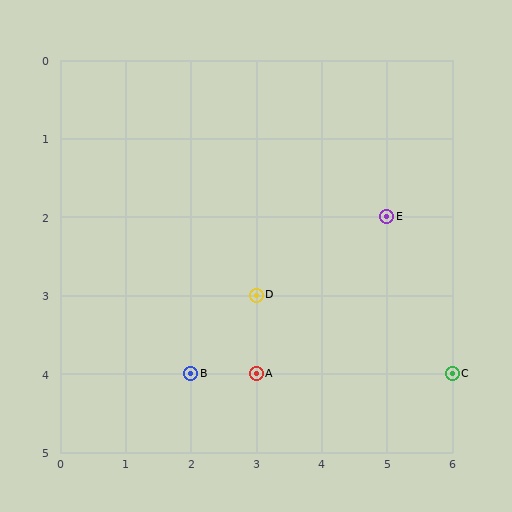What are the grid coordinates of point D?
Point D is at grid coordinates (3, 3).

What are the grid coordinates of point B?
Point B is at grid coordinates (2, 4).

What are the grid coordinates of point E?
Point E is at grid coordinates (5, 2).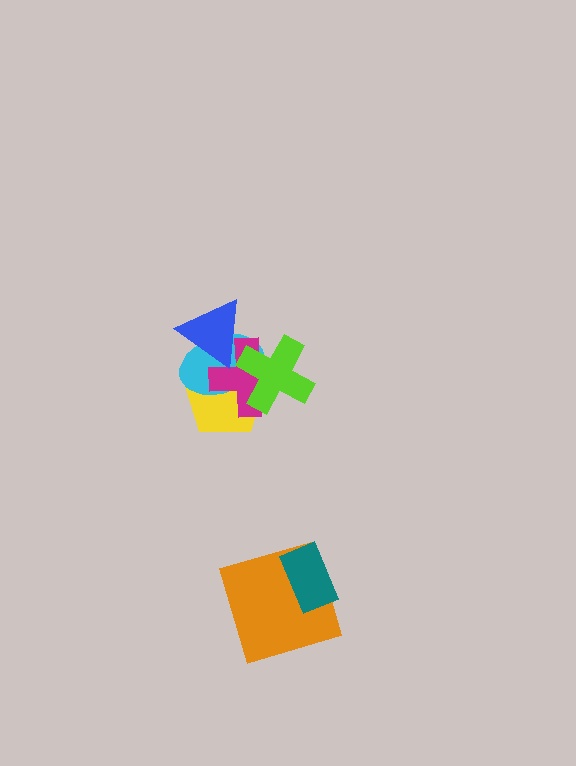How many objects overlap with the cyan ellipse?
4 objects overlap with the cyan ellipse.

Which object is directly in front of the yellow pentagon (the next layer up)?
The cyan ellipse is directly in front of the yellow pentagon.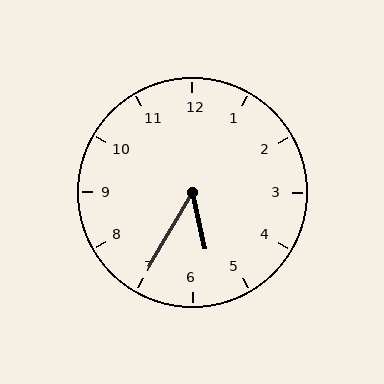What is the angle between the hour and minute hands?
Approximately 42 degrees.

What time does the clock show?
5:35.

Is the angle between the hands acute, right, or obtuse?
It is acute.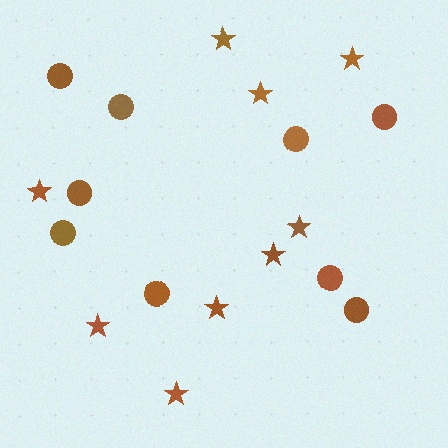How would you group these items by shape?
There are 2 groups: one group of stars (9) and one group of circles (9).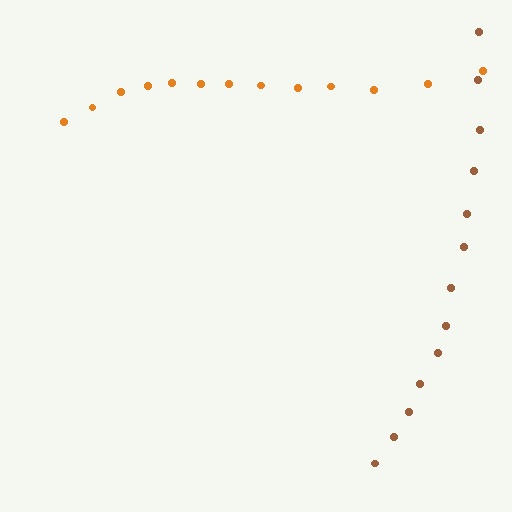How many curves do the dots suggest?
There are 2 distinct paths.